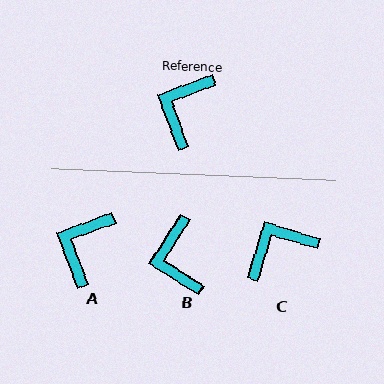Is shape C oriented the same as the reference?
No, it is off by about 37 degrees.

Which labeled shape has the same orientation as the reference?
A.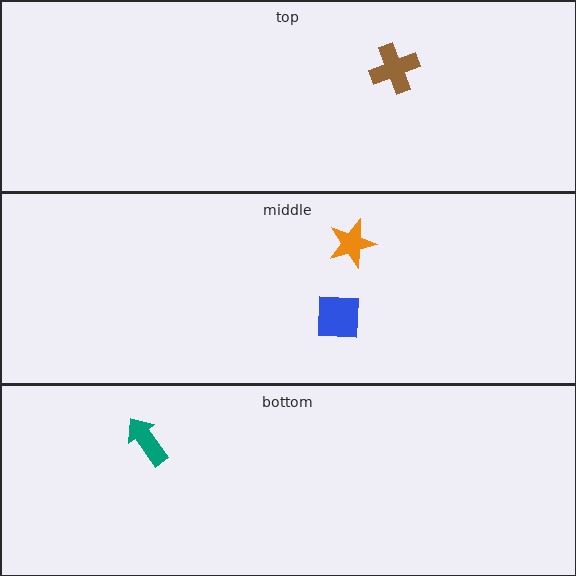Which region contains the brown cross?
The top region.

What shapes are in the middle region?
The orange star, the blue square.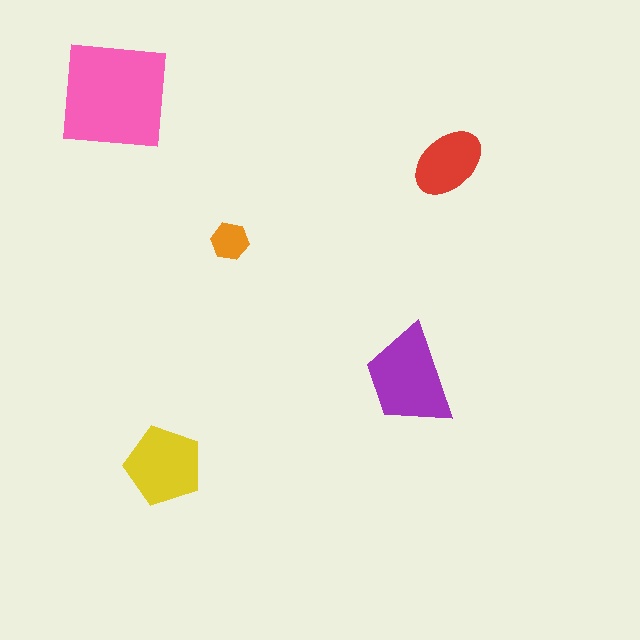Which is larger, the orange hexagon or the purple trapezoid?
The purple trapezoid.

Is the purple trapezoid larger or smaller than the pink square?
Smaller.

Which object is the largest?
The pink square.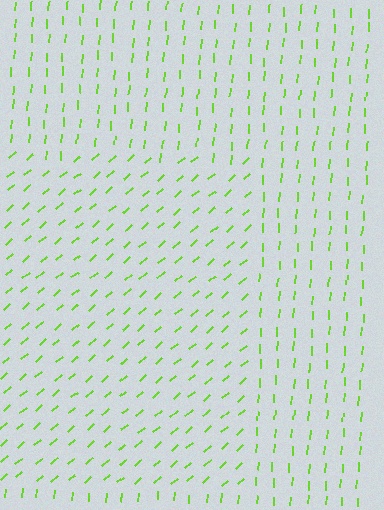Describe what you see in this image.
The image is filled with small lime line segments. A rectangle region in the image has lines oriented differently from the surrounding lines, creating a visible texture boundary.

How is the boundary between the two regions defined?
The boundary is defined purely by a change in line orientation (approximately 45 degrees difference). All lines are the same color and thickness.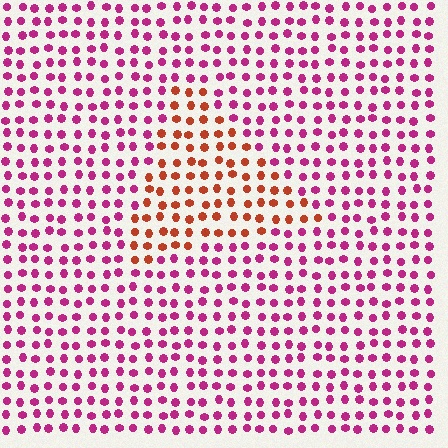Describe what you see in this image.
The image is filled with small magenta elements in a uniform arrangement. A triangle-shaped region is visible where the elements are tinted to a slightly different hue, forming a subtle color boundary.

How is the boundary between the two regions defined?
The boundary is defined purely by a slight shift in hue (about 48 degrees). Spacing, size, and orientation are identical on both sides.